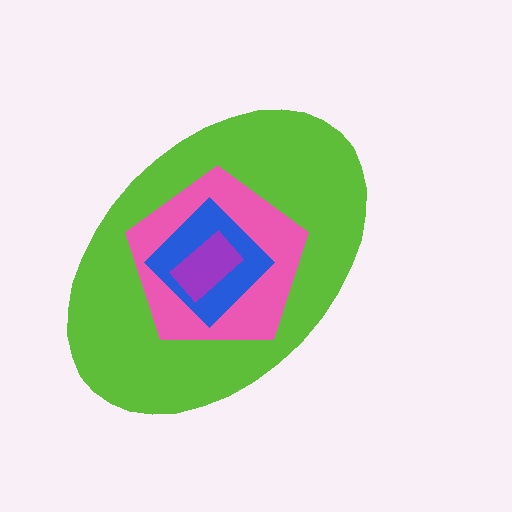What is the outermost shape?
The lime ellipse.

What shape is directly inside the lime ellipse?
The pink pentagon.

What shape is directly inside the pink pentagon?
The blue diamond.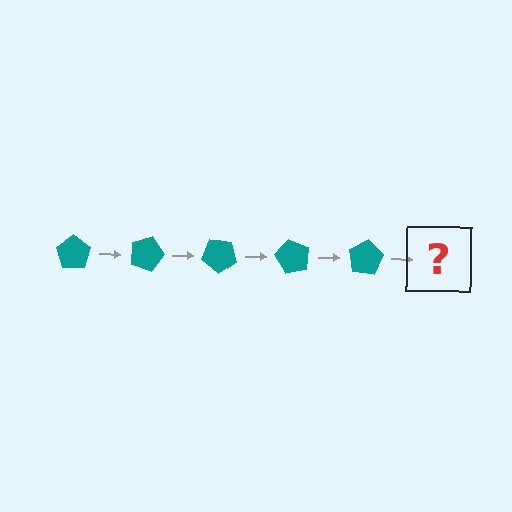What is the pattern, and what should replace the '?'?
The pattern is that the pentagon rotates 20 degrees each step. The '?' should be a teal pentagon rotated 100 degrees.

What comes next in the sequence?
The next element should be a teal pentagon rotated 100 degrees.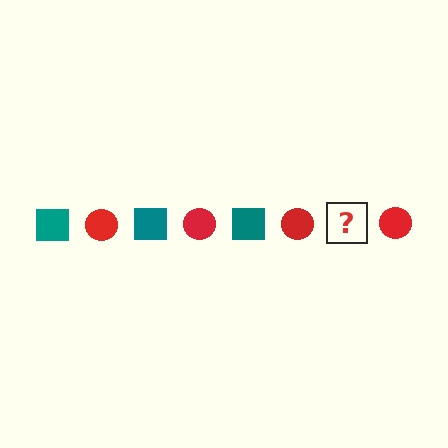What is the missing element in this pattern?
The missing element is a teal square.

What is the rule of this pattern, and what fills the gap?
The rule is that the pattern alternates between teal square and red circle. The gap should be filled with a teal square.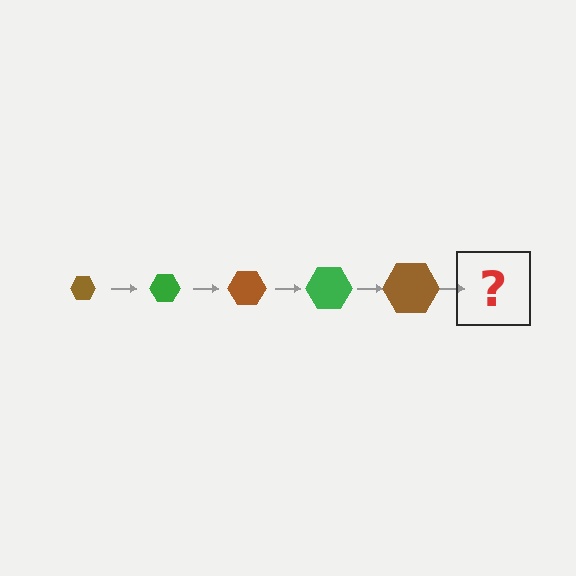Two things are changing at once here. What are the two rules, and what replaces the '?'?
The two rules are that the hexagon grows larger each step and the color cycles through brown and green. The '?' should be a green hexagon, larger than the previous one.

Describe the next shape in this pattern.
It should be a green hexagon, larger than the previous one.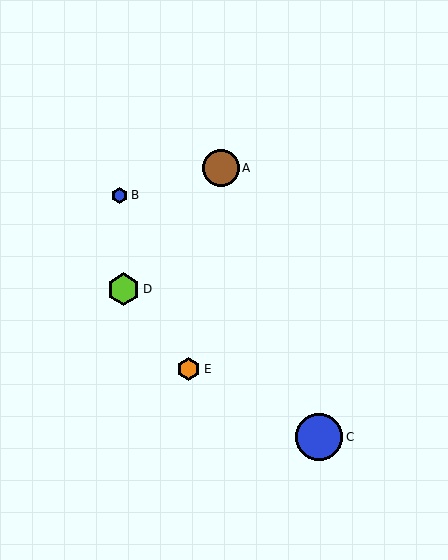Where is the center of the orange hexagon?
The center of the orange hexagon is at (189, 369).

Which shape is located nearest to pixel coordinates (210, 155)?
The brown circle (labeled A) at (221, 168) is nearest to that location.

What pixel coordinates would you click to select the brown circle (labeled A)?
Click at (221, 168) to select the brown circle A.